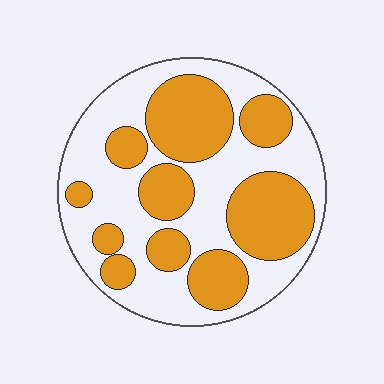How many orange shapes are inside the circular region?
10.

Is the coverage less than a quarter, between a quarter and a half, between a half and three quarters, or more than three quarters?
Between a quarter and a half.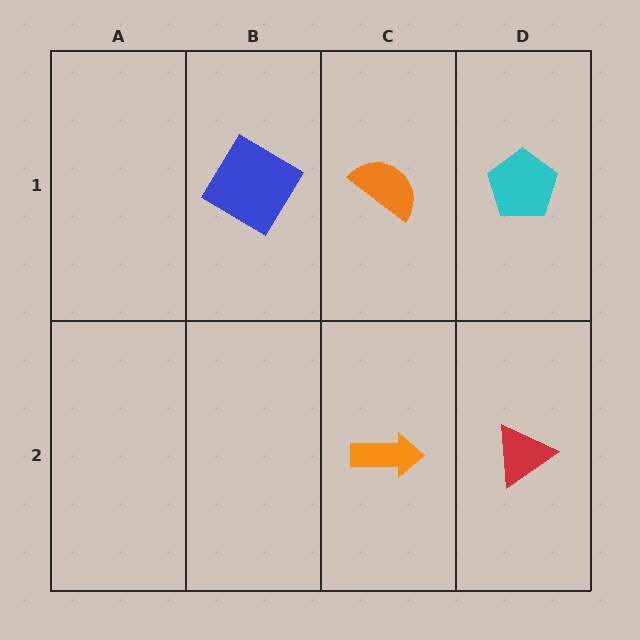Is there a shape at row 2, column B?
No, that cell is empty.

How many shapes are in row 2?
2 shapes.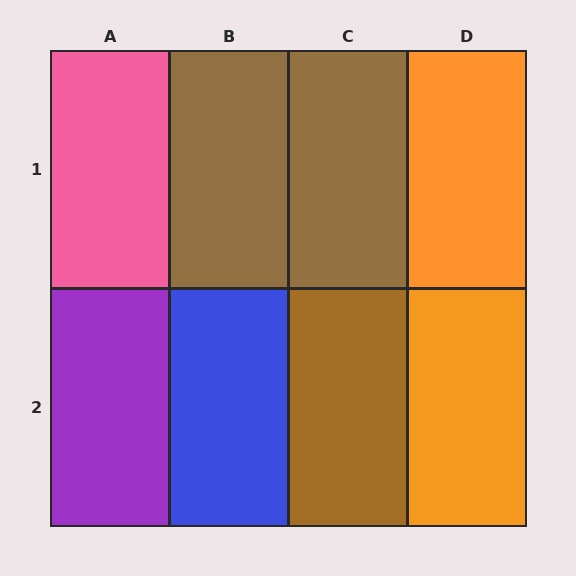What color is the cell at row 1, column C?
Brown.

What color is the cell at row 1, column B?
Brown.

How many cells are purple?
1 cell is purple.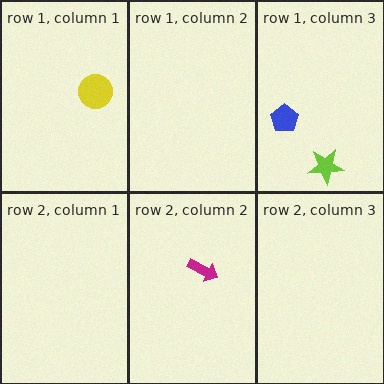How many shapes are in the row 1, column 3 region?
2.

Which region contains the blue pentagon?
The row 1, column 3 region.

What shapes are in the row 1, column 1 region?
The yellow circle.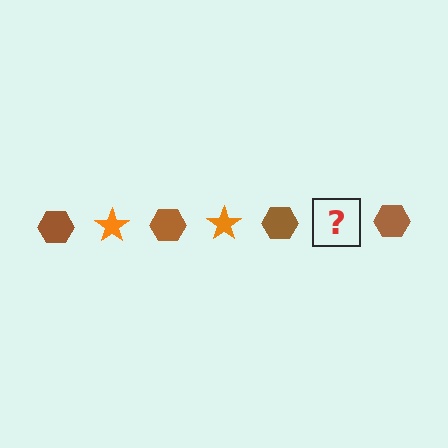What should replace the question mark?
The question mark should be replaced with an orange star.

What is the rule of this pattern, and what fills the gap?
The rule is that the pattern alternates between brown hexagon and orange star. The gap should be filled with an orange star.